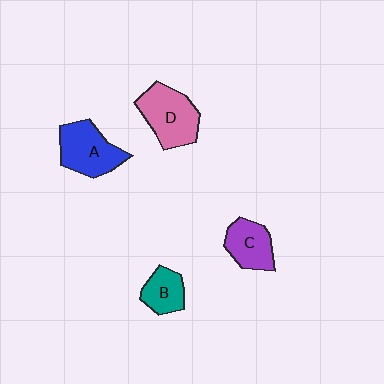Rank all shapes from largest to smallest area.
From largest to smallest: D (pink), A (blue), C (purple), B (teal).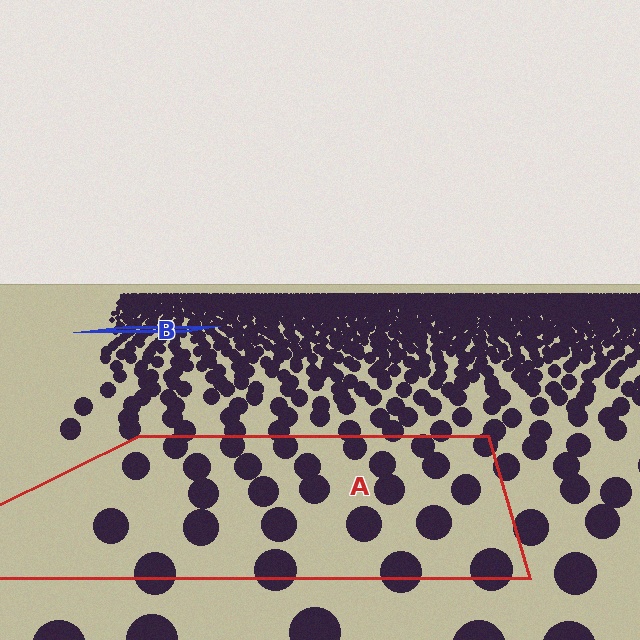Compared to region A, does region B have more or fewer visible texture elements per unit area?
Region B has more texture elements per unit area — they are packed more densely because it is farther away.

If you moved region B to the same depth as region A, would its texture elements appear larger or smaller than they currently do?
They would appear larger. At a closer depth, the same texture elements are projected at a bigger on-screen size.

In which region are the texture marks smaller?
The texture marks are smaller in region B, because it is farther away.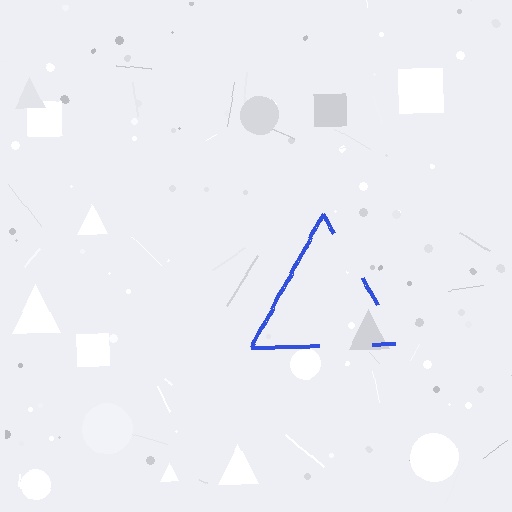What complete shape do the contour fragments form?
The contour fragments form a triangle.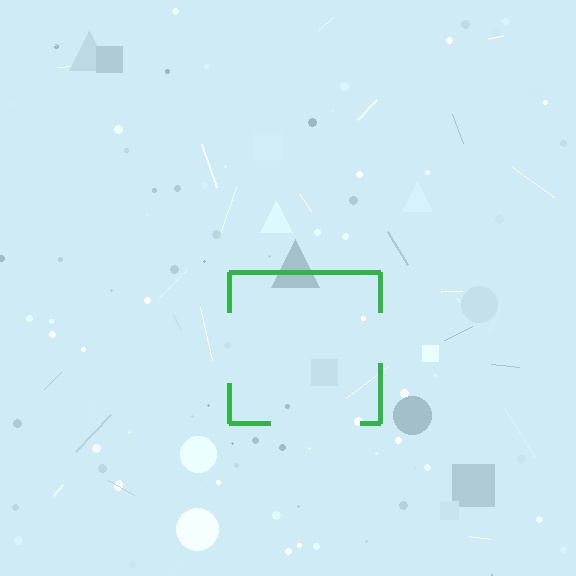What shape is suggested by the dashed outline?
The dashed outline suggests a square.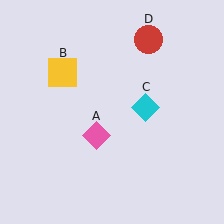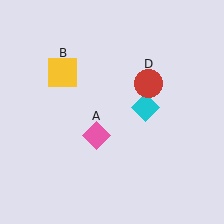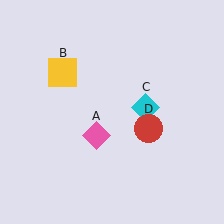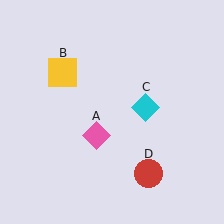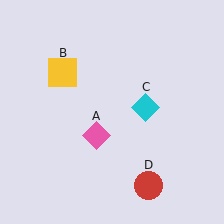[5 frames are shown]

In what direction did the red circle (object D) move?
The red circle (object D) moved down.